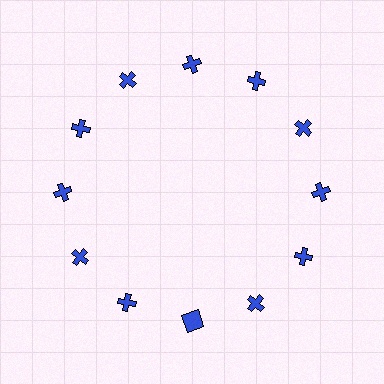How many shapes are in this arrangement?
There are 12 shapes arranged in a ring pattern.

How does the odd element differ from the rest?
It has a different shape: square instead of cross.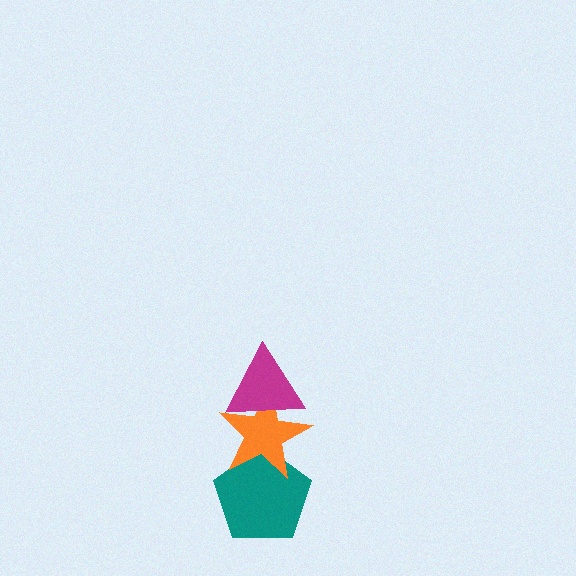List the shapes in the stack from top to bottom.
From top to bottom: the magenta triangle, the orange star, the teal pentagon.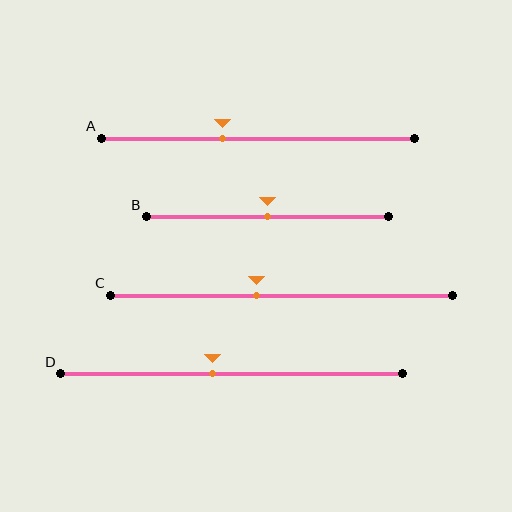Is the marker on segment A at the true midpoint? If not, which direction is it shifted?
No, the marker on segment A is shifted to the left by about 11% of the segment length.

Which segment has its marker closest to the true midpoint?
Segment B has its marker closest to the true midpoint.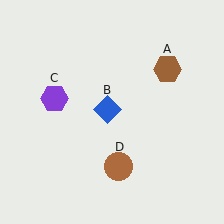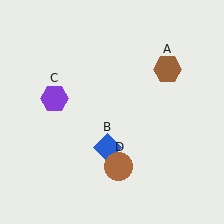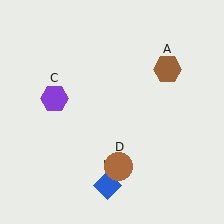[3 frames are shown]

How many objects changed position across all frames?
1 object changed position: blue diamond (object B).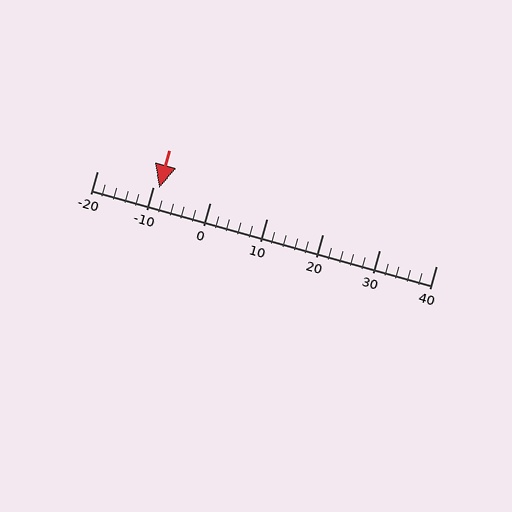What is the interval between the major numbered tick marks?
The major tick marks are spaced 10 units apart.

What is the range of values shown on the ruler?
The ruler shows values from -20 to 40.